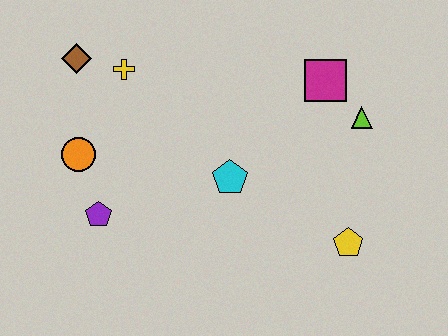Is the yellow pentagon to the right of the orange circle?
Yes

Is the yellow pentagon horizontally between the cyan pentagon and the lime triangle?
Yes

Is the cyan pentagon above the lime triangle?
No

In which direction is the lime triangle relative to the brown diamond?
The lime triangle is to the right of the brown diamond.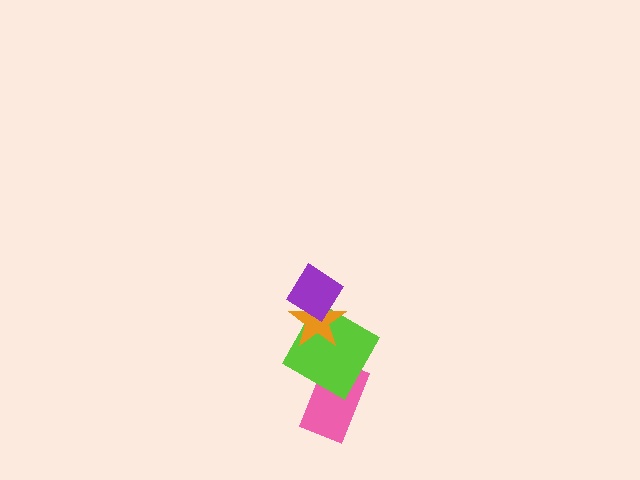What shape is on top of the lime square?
The orange star is on top of the lime square.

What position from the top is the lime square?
The lime square is 3rd from the top.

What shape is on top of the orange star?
The purple diamond is on top of the orange star.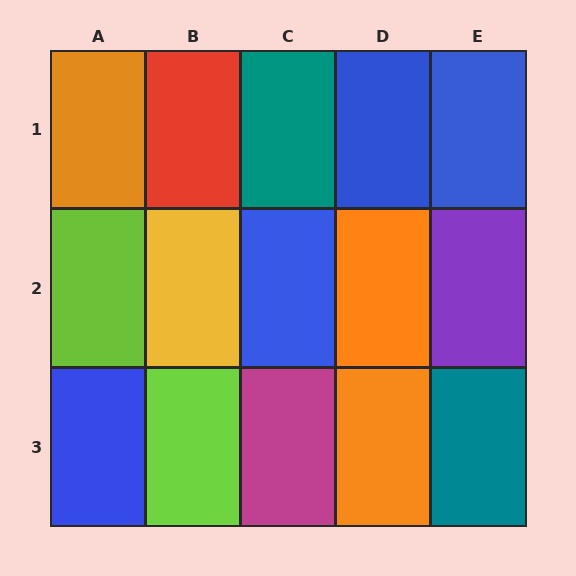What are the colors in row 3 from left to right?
Blue, lime, magenta, orange, teal.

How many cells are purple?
1 cell is purple.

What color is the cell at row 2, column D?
Orange.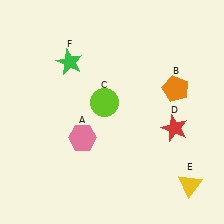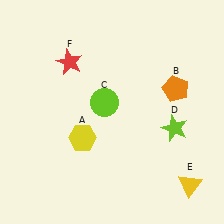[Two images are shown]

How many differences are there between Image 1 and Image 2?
There are 3 differences between the two images.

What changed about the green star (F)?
In Image 1, F is green. In Image 2, it changed to red.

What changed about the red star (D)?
In Image 1, D is red. In Image 2, it changed to lime.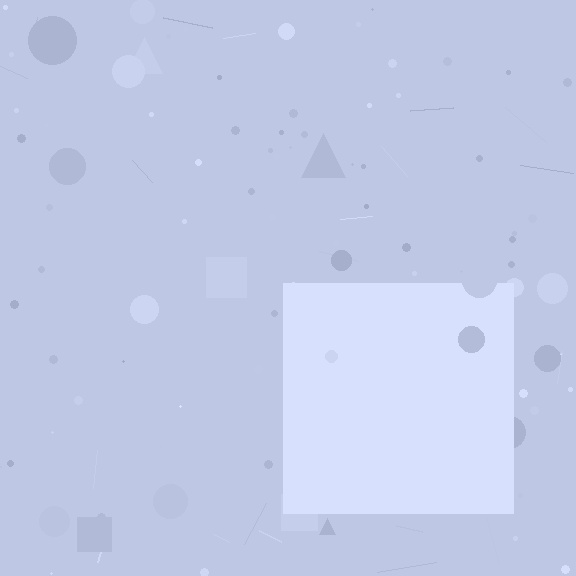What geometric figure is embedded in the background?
A square is embedded in the background.